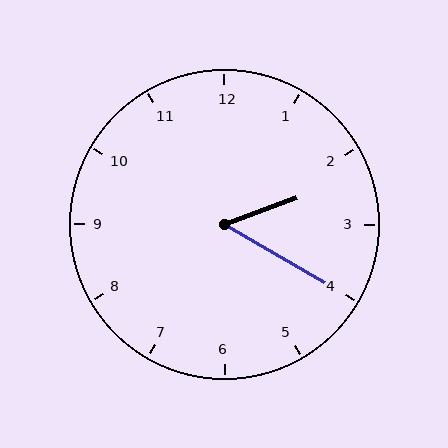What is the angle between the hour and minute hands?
Approximately 50 degrees.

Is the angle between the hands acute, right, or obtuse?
It is acute.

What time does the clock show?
2:20.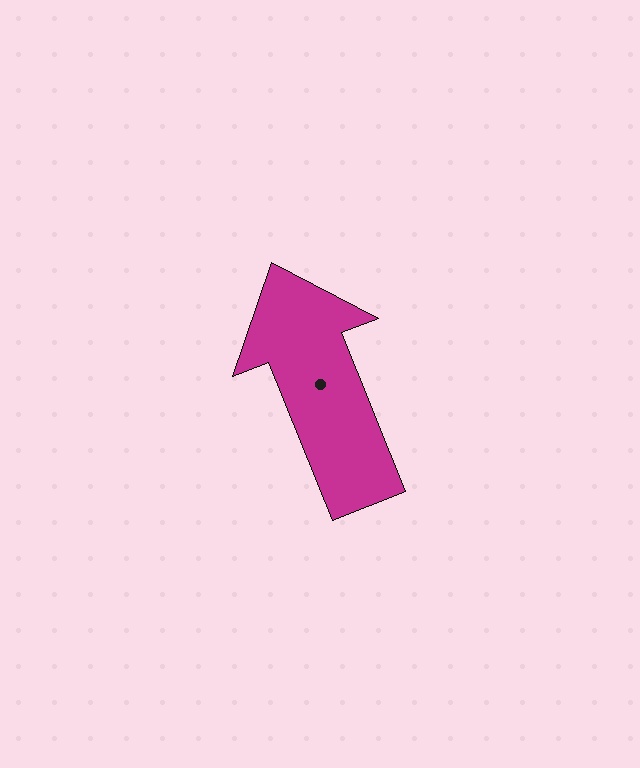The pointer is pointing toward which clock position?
Roughly 11 o'clock.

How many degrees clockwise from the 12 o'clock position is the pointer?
Approximately 338 degrees.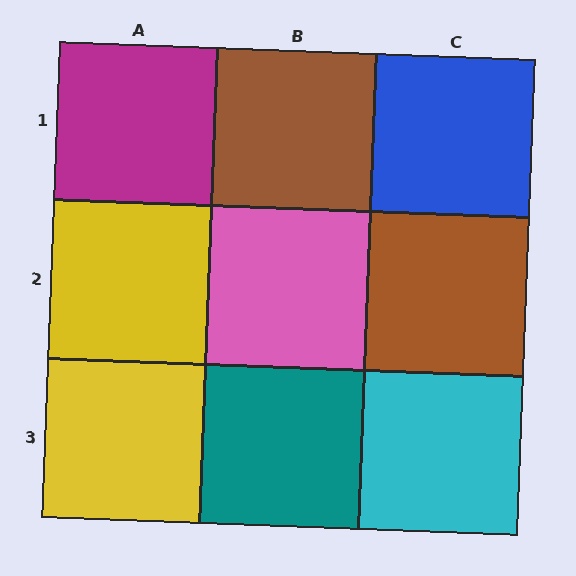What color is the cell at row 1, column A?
Magenta.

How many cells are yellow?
2 cells are yellow.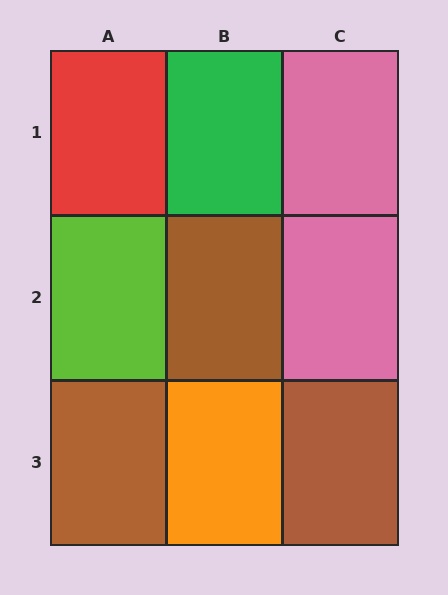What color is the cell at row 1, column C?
Pink.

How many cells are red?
1 cell is red.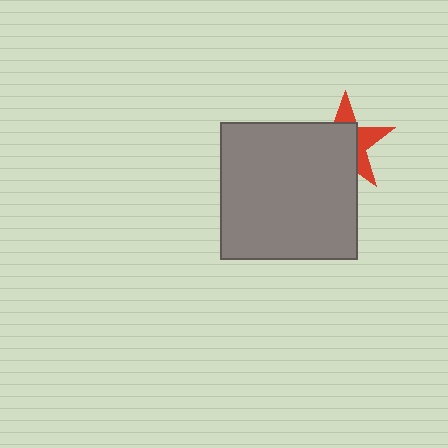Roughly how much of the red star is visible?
A small part of it is visible (roughly 38%).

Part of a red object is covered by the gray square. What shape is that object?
It is a star.